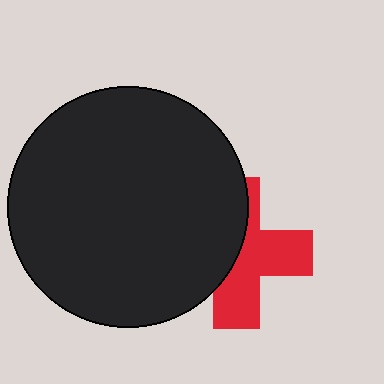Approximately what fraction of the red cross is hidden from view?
Roughly 47% of the red cross is hidden behind the black circle.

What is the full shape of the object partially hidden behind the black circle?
The partially hidden object is a red cross.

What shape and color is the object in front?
The object in front is a black circle.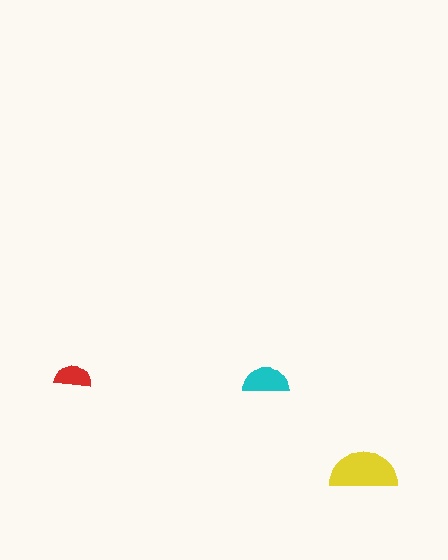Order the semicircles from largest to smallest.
the yellow one, the cyan one, the red one.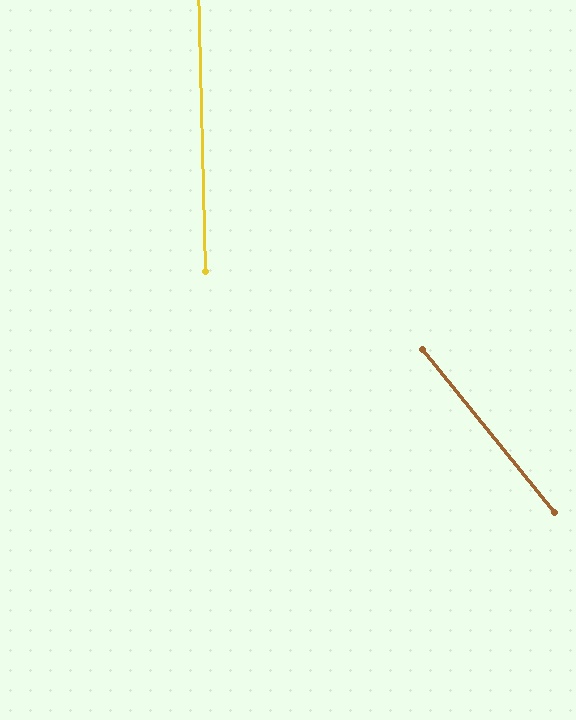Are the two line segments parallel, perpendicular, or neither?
Neither parallel nor perpendicular — they differ by about 38°.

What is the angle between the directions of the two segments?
Approximately 38 degrees.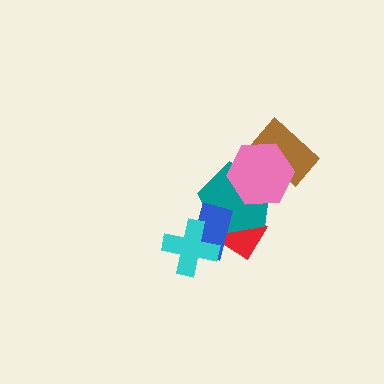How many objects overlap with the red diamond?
2 objects overlap with the red diamond.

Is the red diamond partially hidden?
Yes, it is partially covered by another shape.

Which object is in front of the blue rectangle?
The cyan cross is in front of the blue rectangle.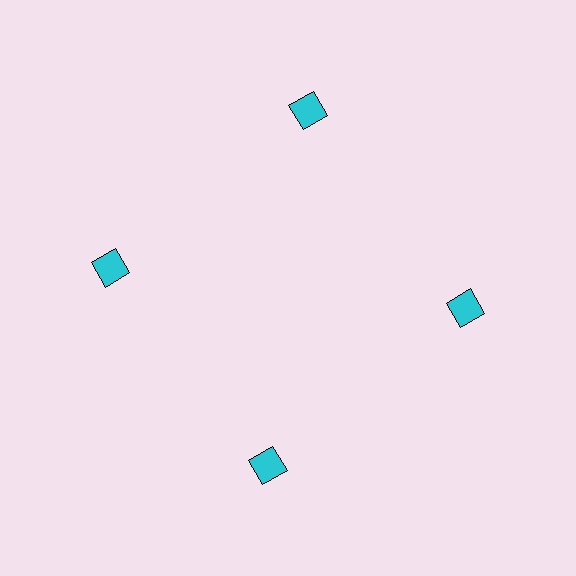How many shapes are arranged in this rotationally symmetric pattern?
There are 4 shapes, arranged in 4 groups of 1.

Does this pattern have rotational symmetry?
Yes, this pattern has 4-fold rotational symmetry. It looks the same after rotating 90 degrees around the center.